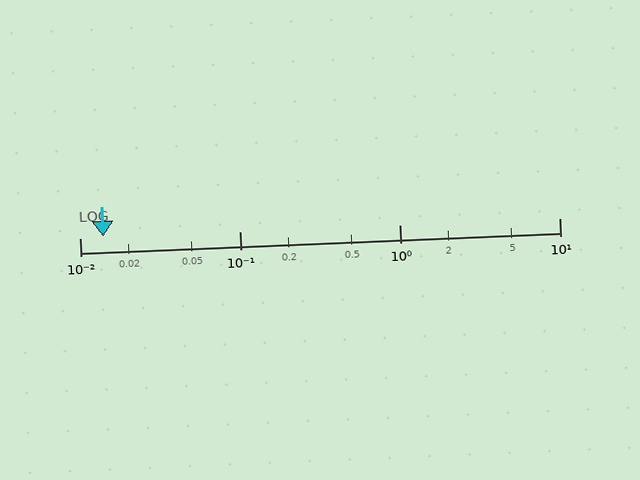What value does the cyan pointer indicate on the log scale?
The pointer indicates approximately 0.014.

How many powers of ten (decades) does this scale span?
The scale spans 3 decades, from 0.01 to 10.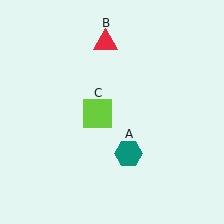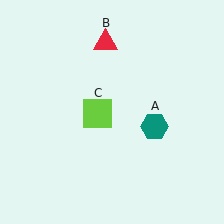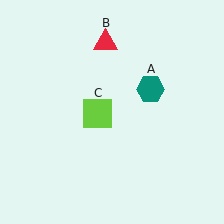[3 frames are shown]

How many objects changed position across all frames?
1 object changed position: teal hexagon (object A).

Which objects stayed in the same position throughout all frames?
Red triangle (object B) and lime square (object C) remained stationary.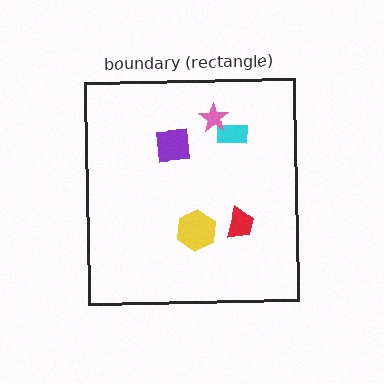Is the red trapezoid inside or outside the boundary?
Inside.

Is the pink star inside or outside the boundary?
Inside.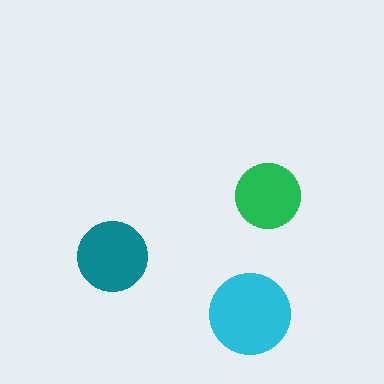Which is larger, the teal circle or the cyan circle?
The cyan one.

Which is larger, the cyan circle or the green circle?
The cyan one.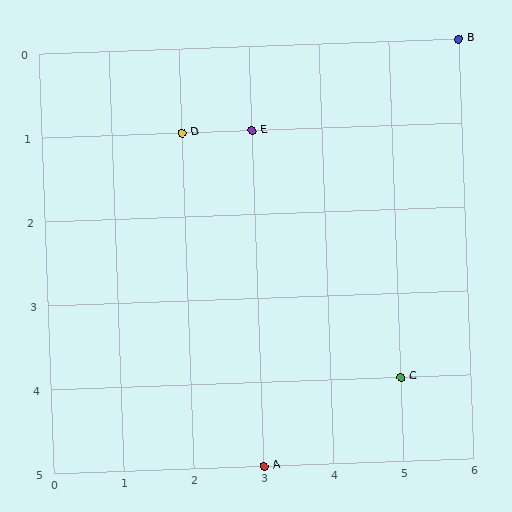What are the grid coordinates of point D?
Point D is at grid coordinates (2, 1).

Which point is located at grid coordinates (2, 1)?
Point D is at (2, 1).